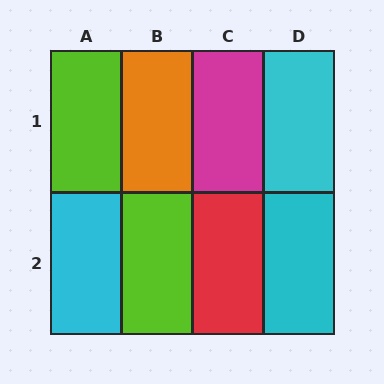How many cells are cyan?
3 cells are cyan.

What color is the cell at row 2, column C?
Red.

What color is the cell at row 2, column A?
Cyan.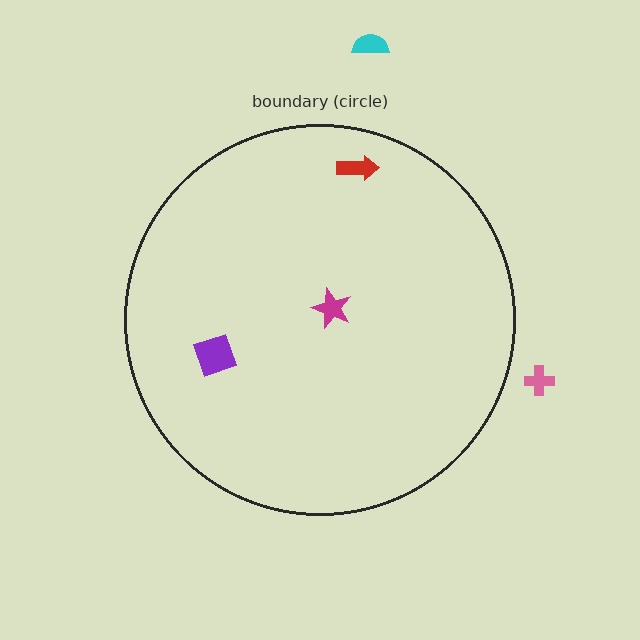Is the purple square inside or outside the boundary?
Inside.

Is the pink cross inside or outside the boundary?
Outside.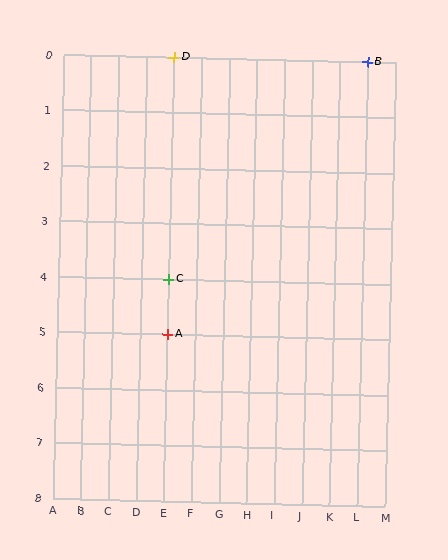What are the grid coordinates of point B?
Point B is at grid coordinates (L, 0).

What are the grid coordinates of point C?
Point C is at grid coordinates (E, 4).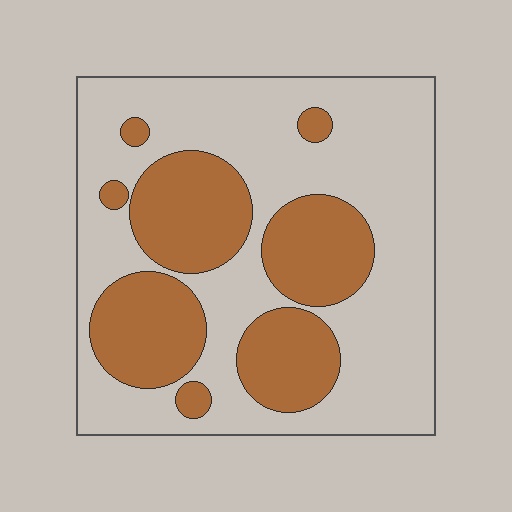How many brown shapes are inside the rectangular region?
8.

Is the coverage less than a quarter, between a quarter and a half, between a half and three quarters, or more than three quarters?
Between a quarter and a half.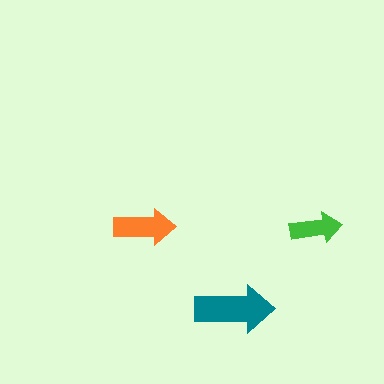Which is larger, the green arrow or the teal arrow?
The teal one.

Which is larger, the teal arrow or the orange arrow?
The teal one.